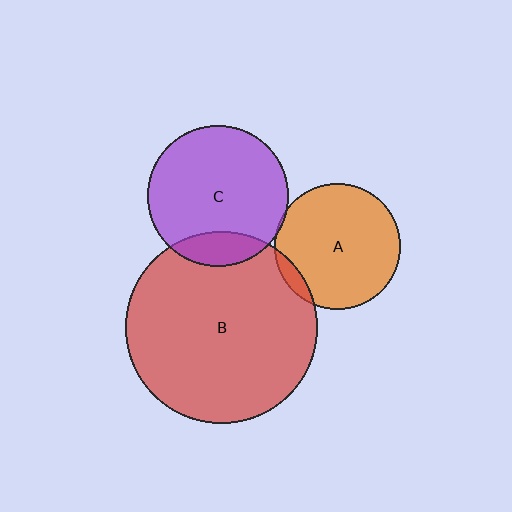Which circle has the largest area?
Circle B (red).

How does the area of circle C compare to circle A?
Approximately 1.3 times.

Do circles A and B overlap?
Yes.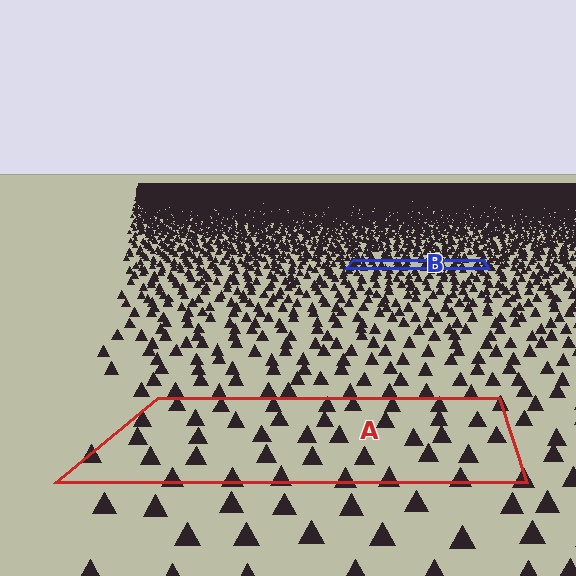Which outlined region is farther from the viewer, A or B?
Region B is farther from the viewer — the texture elements inside it appear smaller and more densely packed.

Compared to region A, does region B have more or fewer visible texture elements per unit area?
Region B has more texture elements per unit area — they are packed more densely because it is farther away.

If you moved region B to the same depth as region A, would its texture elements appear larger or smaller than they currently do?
They would appear larger. At a closer depth, the same texture elements are projected at a bigger on-screen size.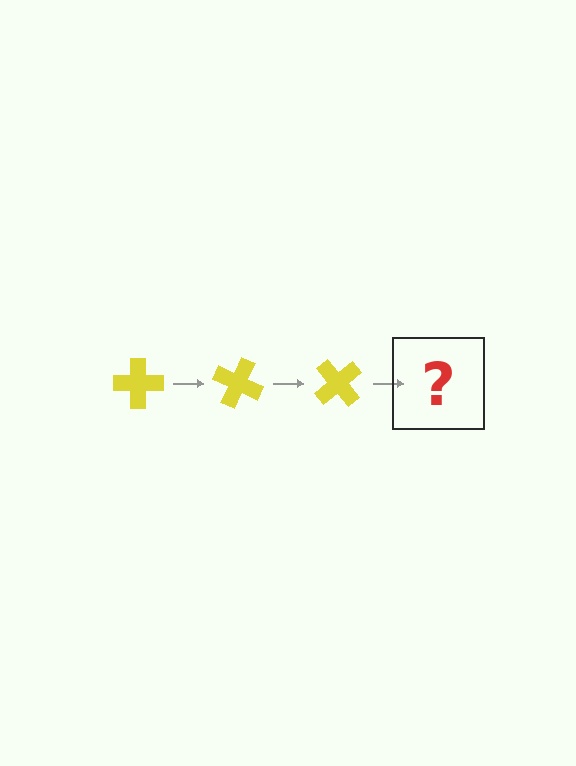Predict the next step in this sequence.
The next step is a yellow cross rotated 75 degrees.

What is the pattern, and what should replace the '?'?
The pattern is that the cross rotates 25 degrees each step. The '?' should be a yellow cross rotated 75 degrees.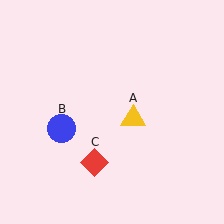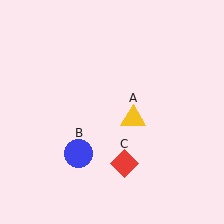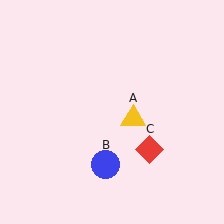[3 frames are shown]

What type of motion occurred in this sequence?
The blue circle (object B), red diamond (object C) rotated counterclockwise around the center of the scene.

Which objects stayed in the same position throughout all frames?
Yellow triangle (object A) remained stationary.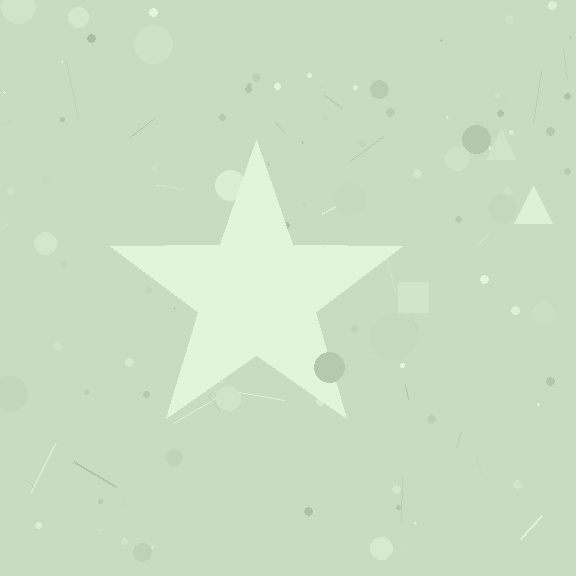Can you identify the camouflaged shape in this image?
The camouflaged shape is a star.